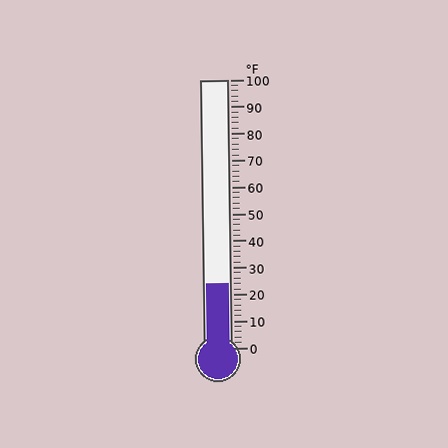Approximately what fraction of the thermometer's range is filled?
The thermometer is filled to approximately 25% of its range.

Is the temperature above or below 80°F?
The temperature is below 80°F.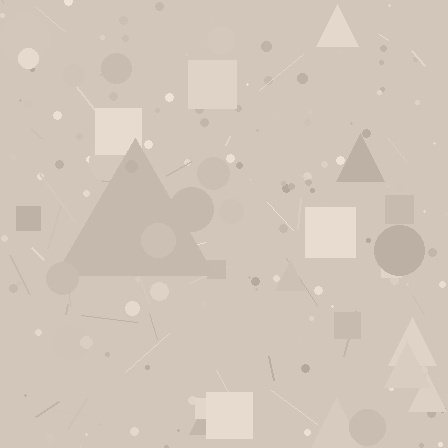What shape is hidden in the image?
A triangle is hidden in the image.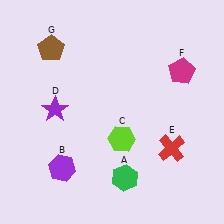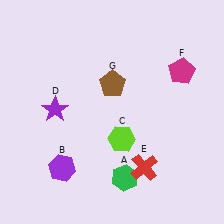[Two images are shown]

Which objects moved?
The objects that moved are: the red cross (E), the brown pentagon (G).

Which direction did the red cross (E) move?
The red cross (E) moved left.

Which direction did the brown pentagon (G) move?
The brown pentagon (G) moved right.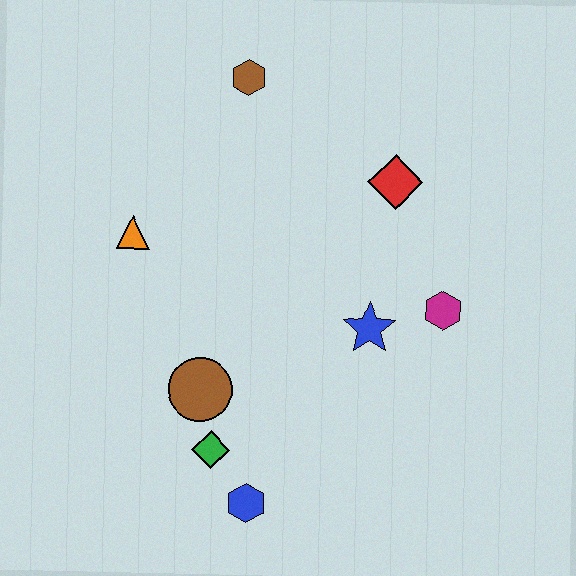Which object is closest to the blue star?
The magenta hexagon is closest to the blue star.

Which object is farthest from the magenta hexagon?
The orange triangle is farthest from the magenta hexagon.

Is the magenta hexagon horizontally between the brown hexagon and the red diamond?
No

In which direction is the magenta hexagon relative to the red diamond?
The magenta hexagon is below the red diamond.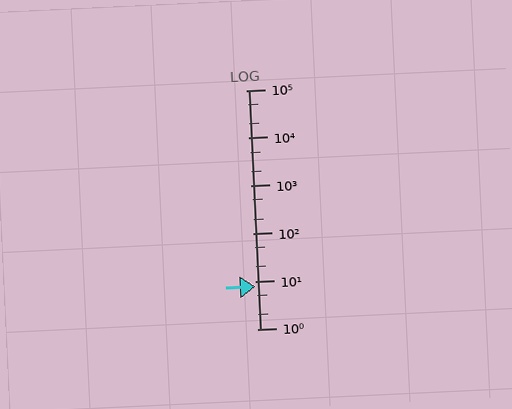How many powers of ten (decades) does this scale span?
The scale spans 5 decades, from 1 to 100000.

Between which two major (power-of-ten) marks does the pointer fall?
The pointer is between 1 and 10.